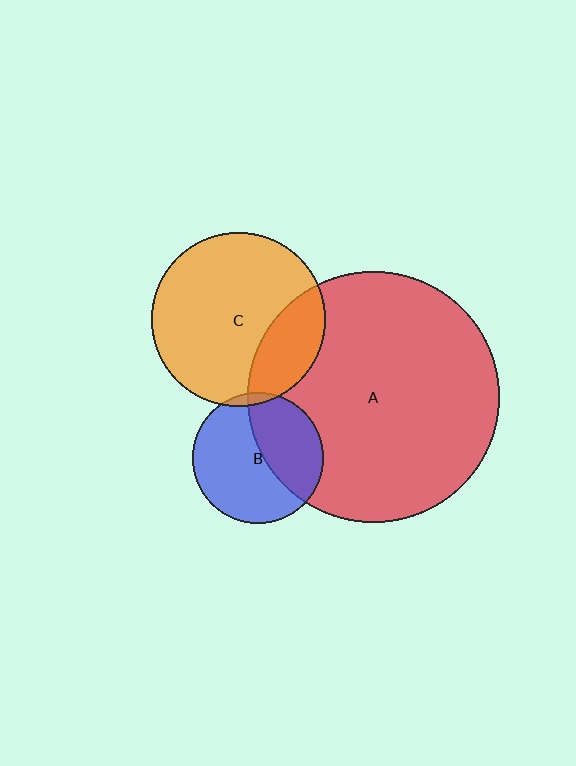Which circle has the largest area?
Circle A (red).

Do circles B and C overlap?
Yes.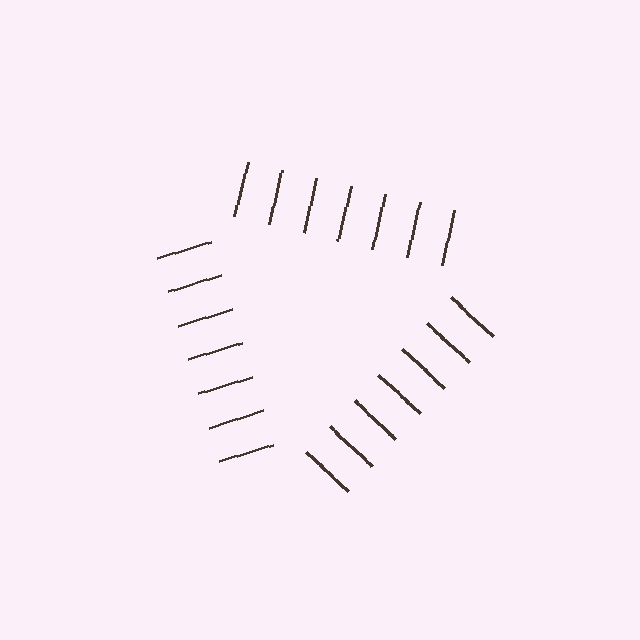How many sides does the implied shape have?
3 sides — the line-ends trace a triangle.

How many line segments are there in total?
21 — 7 along each of the 3 edges.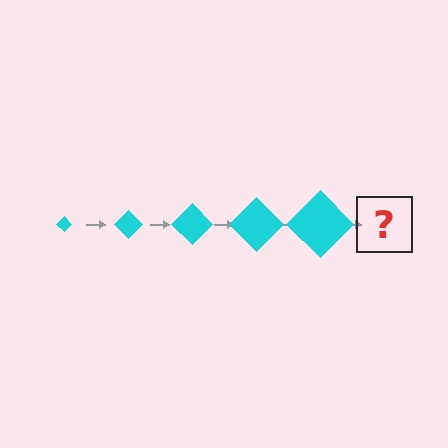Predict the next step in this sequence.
The next step is a cyan diamond, larger than the previous one.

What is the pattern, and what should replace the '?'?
The pattern is that the diamond gets progressively larger each step. The '?' should be a cyan diamond, larger than the previous one.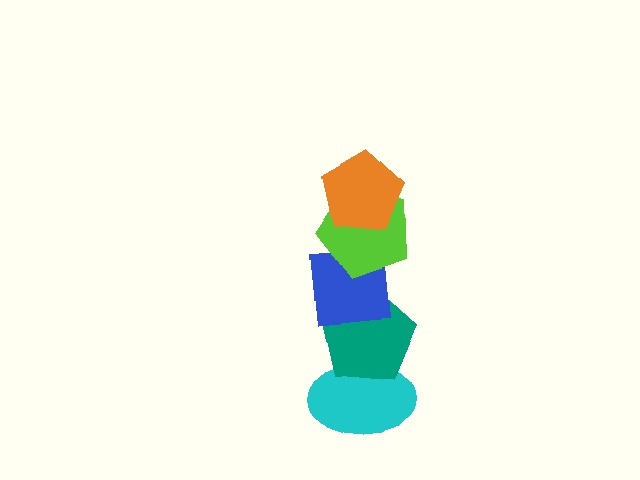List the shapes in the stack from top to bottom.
From top to bottom: the orange pentagon, the lime pentagon, the blue square, the teal pentagon, the cyan ellipse.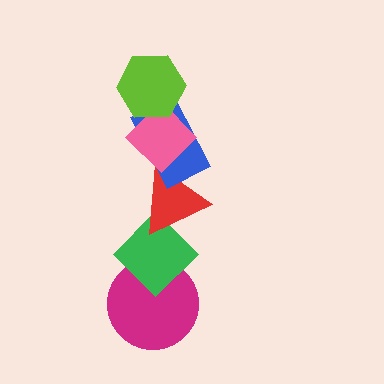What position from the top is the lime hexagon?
The lime hexagon is 1st from the top.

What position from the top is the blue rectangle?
The blue rectangle is 3rd from the top.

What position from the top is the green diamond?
The green diamond is 5th from the top.